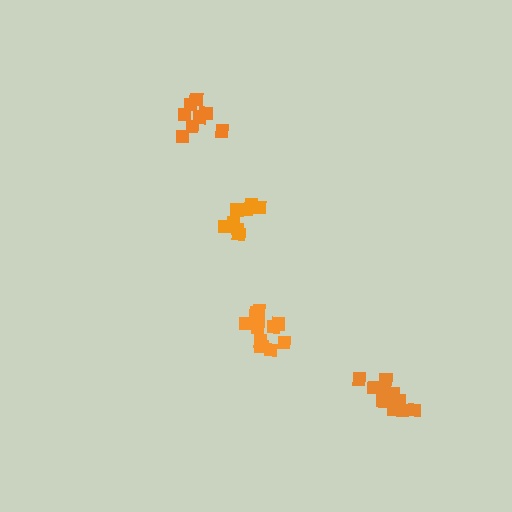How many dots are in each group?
Group 1: 14 dots, Group 2: 8 dots, Group 3: 13 dots, Group 4: 8 dots (43 total).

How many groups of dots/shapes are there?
There are 4 groups.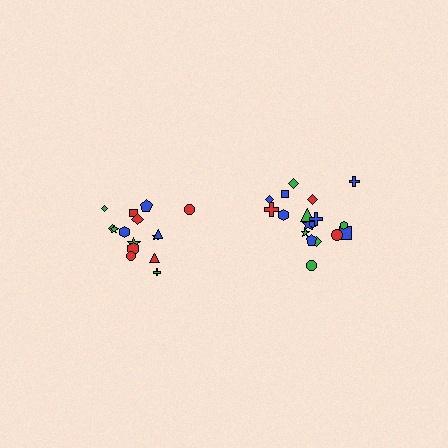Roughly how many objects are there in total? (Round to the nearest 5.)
Roughly 35 objects in total.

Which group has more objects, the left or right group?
The right group.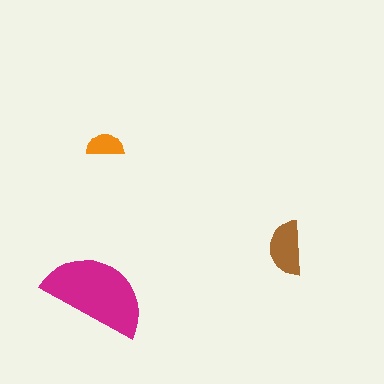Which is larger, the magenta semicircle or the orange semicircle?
The magenta one.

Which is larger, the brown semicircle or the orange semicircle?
The brown one.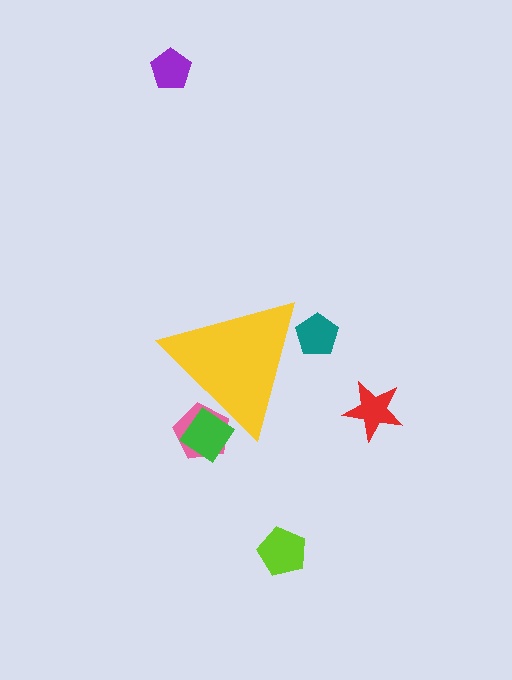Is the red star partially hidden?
No, the red star is fully visible.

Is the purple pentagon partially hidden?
No, the purple pentagon is fully visible.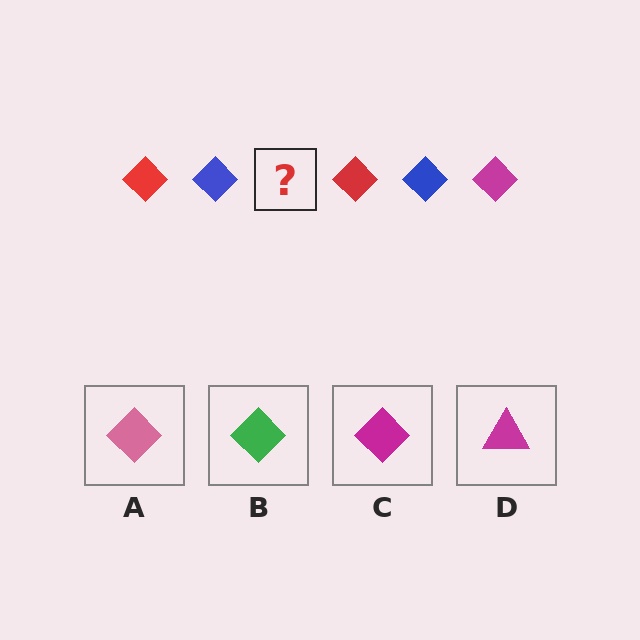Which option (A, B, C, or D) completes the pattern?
C.